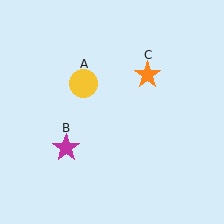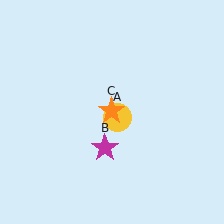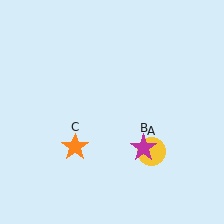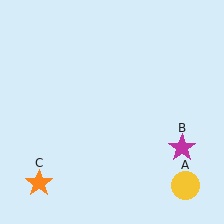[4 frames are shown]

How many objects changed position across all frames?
3 objects changed position: yellow circle (object A), magenta star (object B), orange star (object C).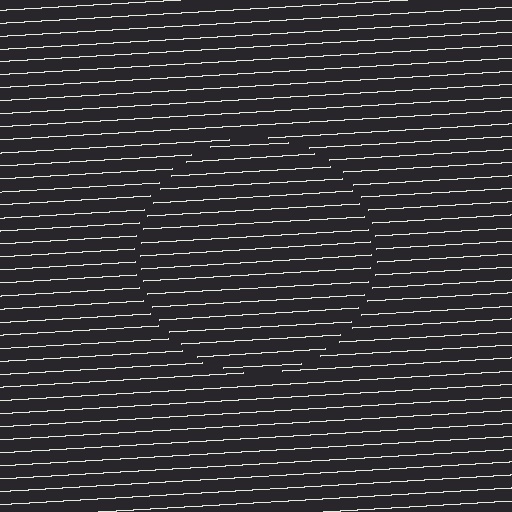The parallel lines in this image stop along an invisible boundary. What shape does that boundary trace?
An illusory circle. The interior of the shape contains the same grating, shifted by half a period — the contour is defined by the phase discontinuity where line-ends from the inner and outer gratings abut.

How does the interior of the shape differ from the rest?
The interior of the shape contains the same grating, shifted by half a period — the contour is defined by the phase discontinuity where line-ends from the inner and outer gratings abut.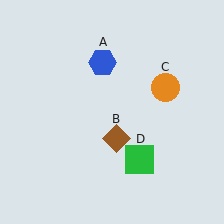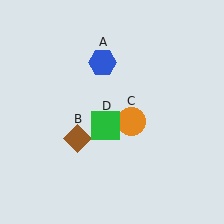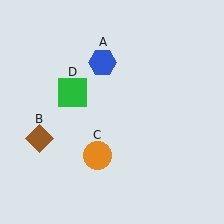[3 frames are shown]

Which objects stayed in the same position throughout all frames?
Blue hexagon (object A) remained stationary.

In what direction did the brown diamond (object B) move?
The brown diamond (object B) moved left.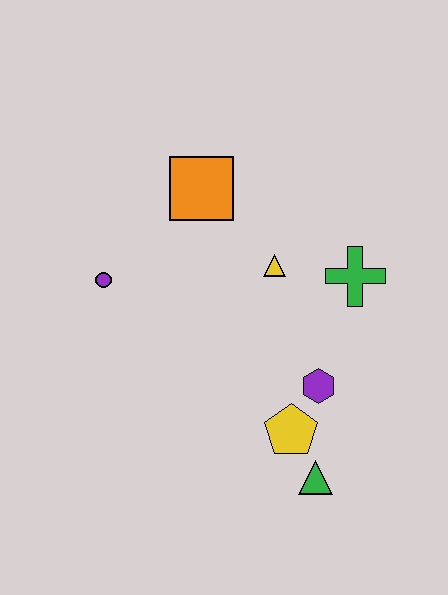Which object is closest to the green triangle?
The yellow pentagon is closest to the green triangle.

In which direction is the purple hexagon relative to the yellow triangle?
The purple hexagon is below the yellow triangle.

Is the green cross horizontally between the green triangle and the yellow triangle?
No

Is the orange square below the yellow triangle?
No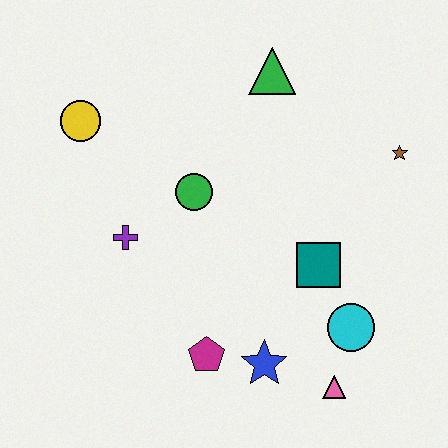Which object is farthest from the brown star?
The yellow circle is farthest from the brown star.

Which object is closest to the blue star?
The magenta pentagon is closest to the blue star.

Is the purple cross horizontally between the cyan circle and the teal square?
No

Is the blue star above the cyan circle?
No